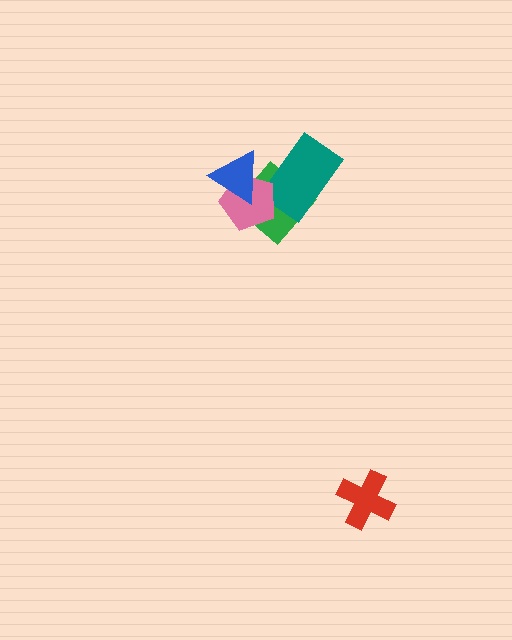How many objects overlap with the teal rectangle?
2 objects overlap with the teal rectangle.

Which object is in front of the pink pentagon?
The blue triangle is in front of the pink pentagon.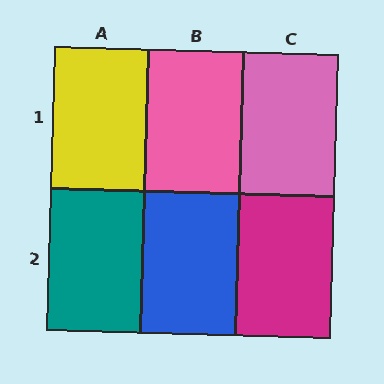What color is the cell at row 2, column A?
Teal.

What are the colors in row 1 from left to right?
Yellow, pink, pink.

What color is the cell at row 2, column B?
Blue.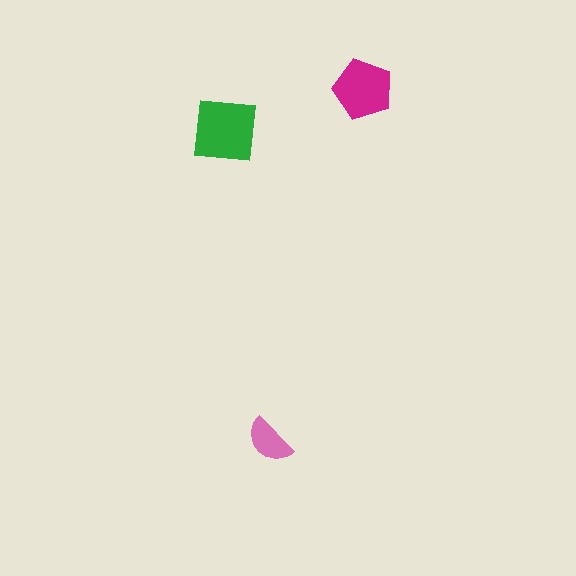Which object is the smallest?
The pink semicircle.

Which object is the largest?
The green square.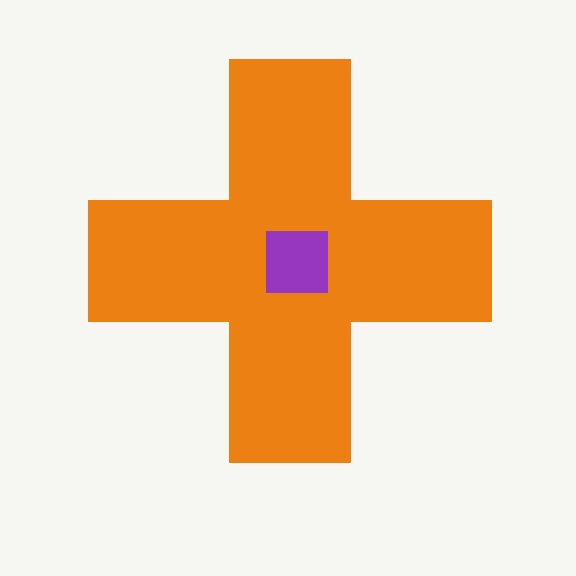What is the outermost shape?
The orange cross.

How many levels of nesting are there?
2.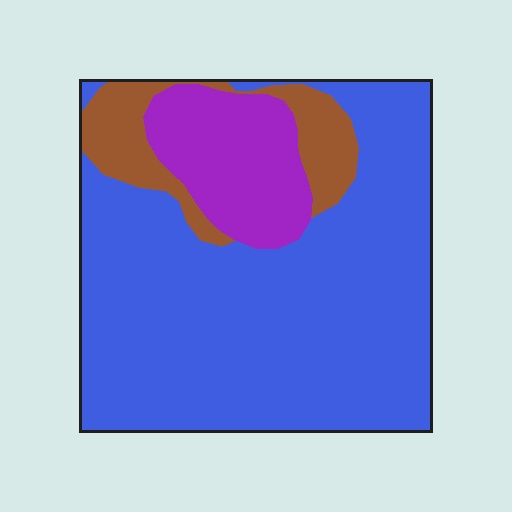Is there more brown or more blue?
Blue.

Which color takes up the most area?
Blue, at roughly 70%.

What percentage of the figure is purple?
Purple covers about 15% of the figure.